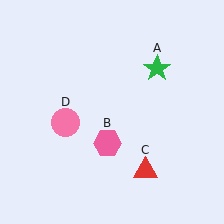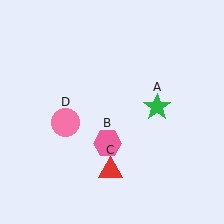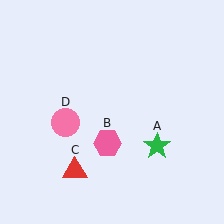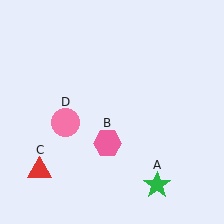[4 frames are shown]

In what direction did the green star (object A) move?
The green star (object A) moved down.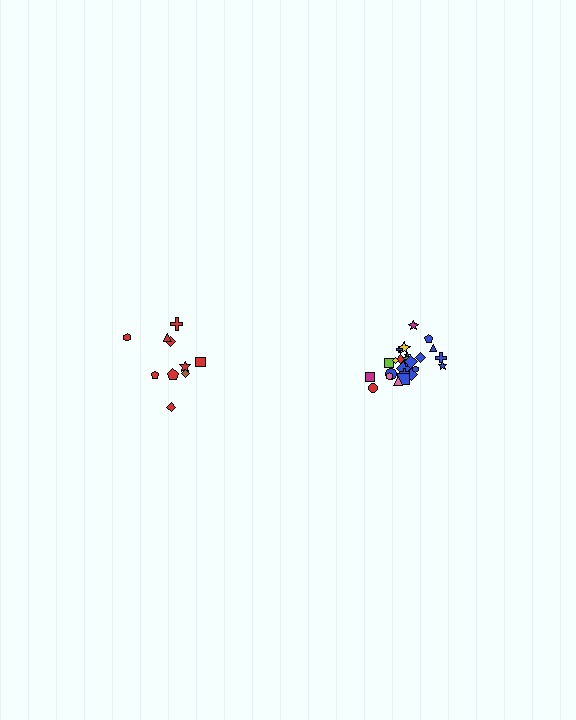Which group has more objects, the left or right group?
The right group.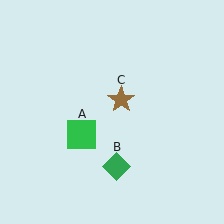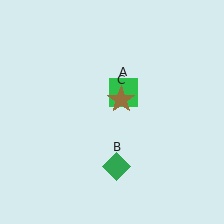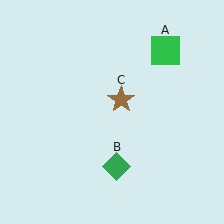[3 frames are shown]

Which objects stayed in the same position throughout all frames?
Green diamond (object B) and brown star (object C) remained stationary.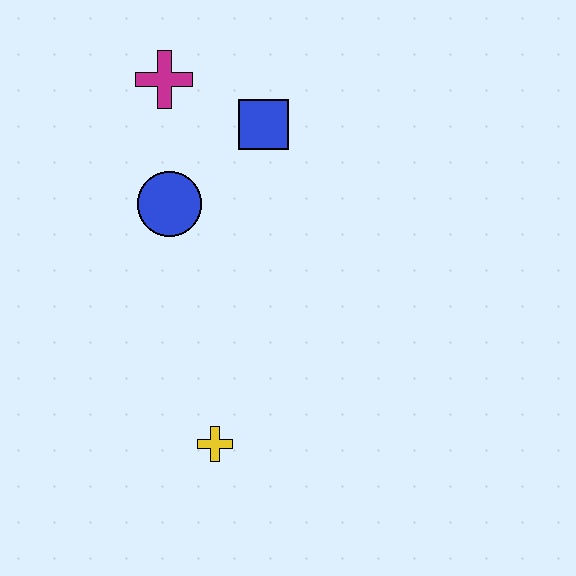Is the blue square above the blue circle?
Yes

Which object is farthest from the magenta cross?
The yellow cross is farthest from the magenta cross.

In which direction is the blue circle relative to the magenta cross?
The blue circle is below the magenta cross.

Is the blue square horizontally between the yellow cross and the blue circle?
No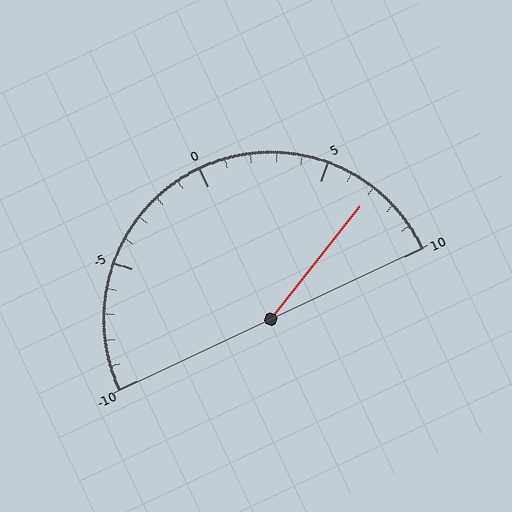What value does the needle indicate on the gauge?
The needle indicates approximately 7.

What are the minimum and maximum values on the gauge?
The gauge ranges from -10 to 10.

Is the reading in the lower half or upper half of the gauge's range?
The reading is in the upper half of the range (-10 to 10).